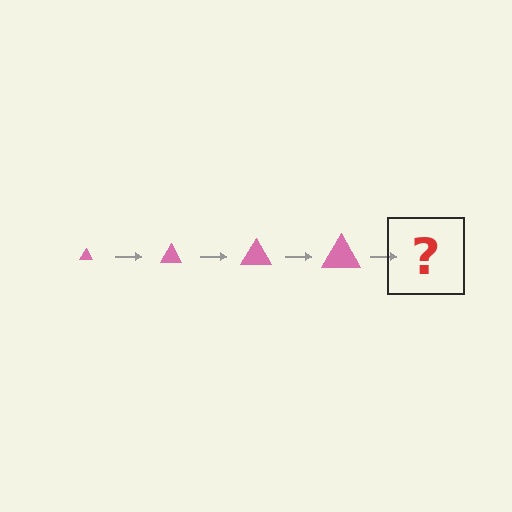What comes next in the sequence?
The next element should be a pink triangle, larger than the previous one.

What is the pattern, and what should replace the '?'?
The pattern is that the triangle gets progressively larger each step. The '?' should be a pink triangle, larger than the previous one.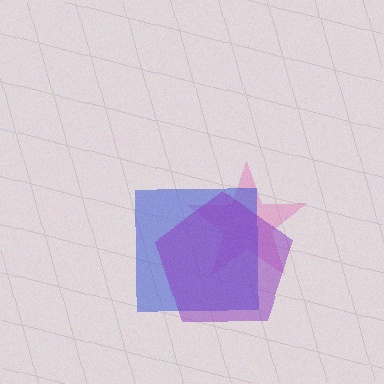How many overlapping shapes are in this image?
There are 3 overlapping shapes in the image.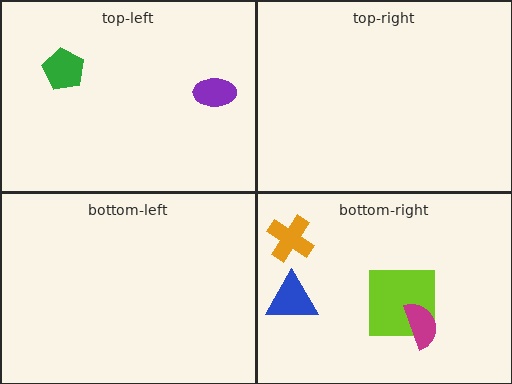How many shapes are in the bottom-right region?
4.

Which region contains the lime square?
The bottom-right region.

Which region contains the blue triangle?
The bottom-right region.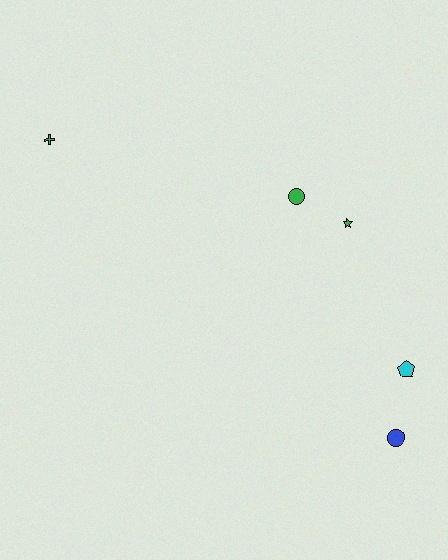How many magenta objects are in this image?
There are no magenta objects.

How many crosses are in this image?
There is 1 cross.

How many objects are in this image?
There are 5 objects.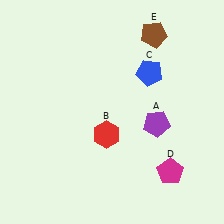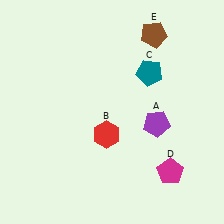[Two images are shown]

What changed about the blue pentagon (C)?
In Image 1, C is blue. In Image 2, it changed to teal.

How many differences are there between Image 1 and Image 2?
There is 1 difference between the two images.